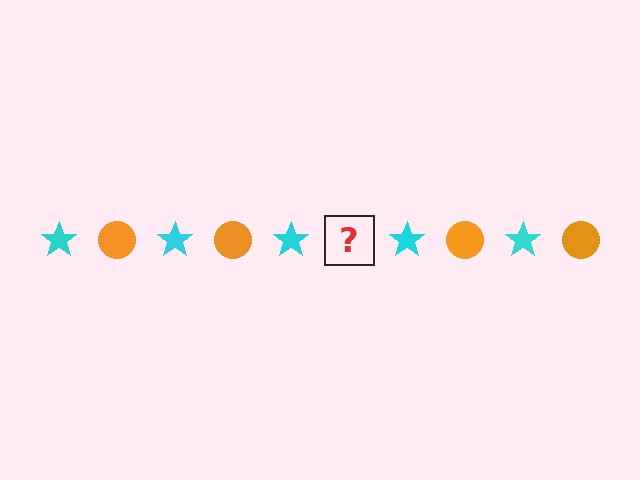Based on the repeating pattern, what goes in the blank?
The blank should be an orange circle.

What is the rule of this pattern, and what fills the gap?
The rule is that the pattern alternates between cyan star and orange circle. The gap should be filled with an orange circle.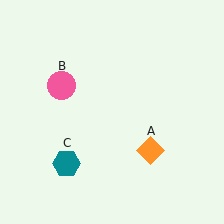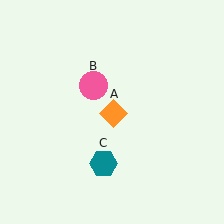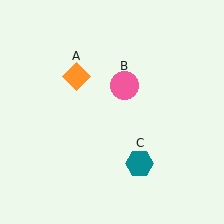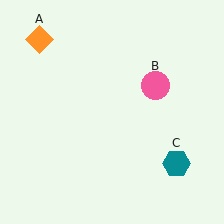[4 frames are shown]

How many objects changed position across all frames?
3 objects changed position: orange diamond (object A), pink circle (object B), teal hexagon (object C).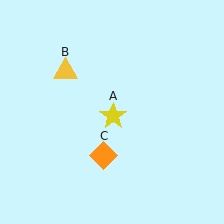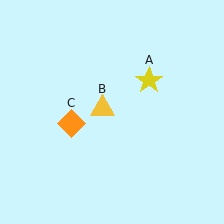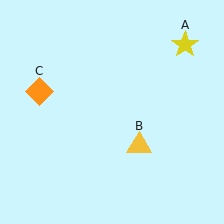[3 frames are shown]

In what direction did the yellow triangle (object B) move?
The yellow triangle (object B) moved down and to the right.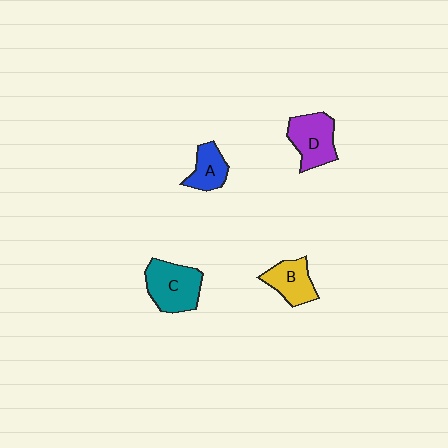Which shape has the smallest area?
Shape A (blue).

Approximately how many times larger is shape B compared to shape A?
Approximately 1.2 times.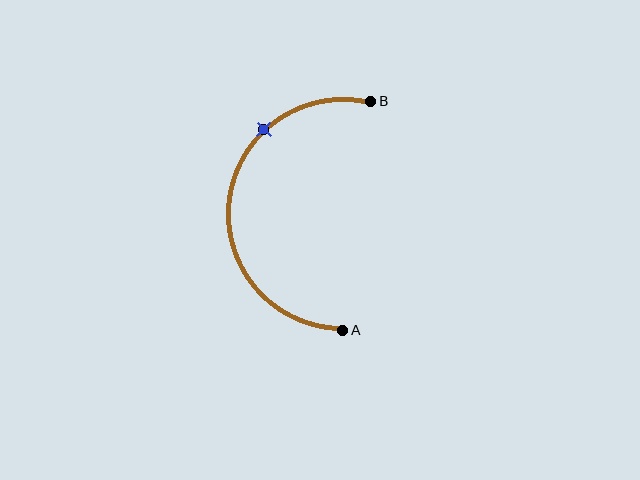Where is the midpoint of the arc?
The arc midpoint is the point on the curve farthest from the straight line joining A and B. It sits to the left of that line.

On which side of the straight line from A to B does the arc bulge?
The arc bulges to the left of the straight line connecting A and B.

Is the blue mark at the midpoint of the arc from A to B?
No. The blue mark lies on the arc but is closer to endpoint B. The arc midpoint would be at the point on the curve equidistant along the arc from both A and B.